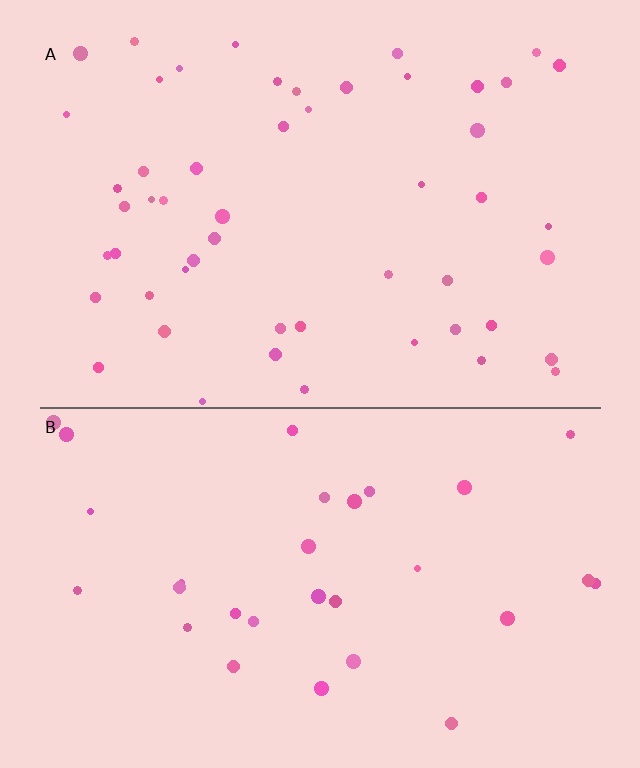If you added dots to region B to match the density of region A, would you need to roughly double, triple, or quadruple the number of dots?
Approximately double.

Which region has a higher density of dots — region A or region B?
A (the top).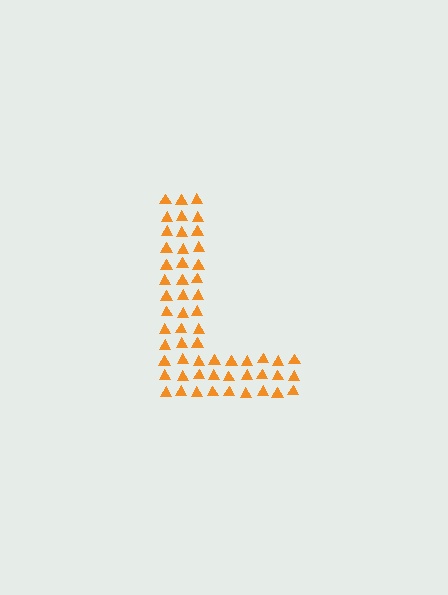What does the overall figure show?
The overall figure shows the letter L.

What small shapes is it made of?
It is made of small triangles.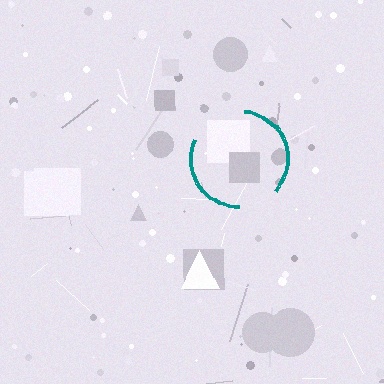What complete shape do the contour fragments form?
The contour fragments form a circle.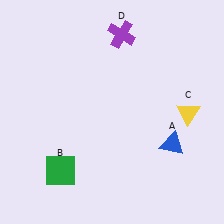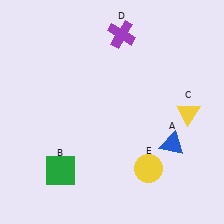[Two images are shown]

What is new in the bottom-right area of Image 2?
A yellow circle (E) was added in the bottom-right area of Image 2.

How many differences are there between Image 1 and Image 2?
There is 1 difference between the two images.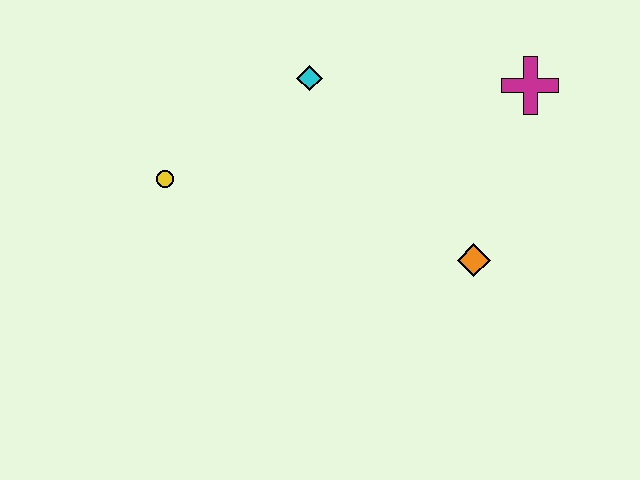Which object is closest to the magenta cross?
The orange diamond is closest to the magenta cross.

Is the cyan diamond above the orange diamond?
Yes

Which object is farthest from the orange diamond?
The yellow circle is farthest from the orange diamond.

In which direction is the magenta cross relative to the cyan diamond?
The magenta cross is to the right of the cyan diamond.